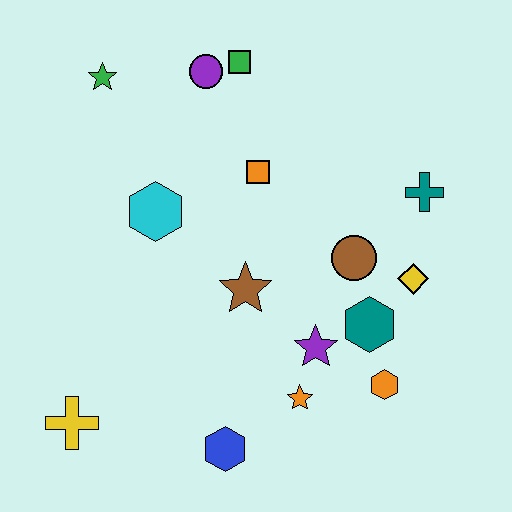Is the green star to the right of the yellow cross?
Yes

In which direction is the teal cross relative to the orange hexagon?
The teal cross is above the orange hexagon.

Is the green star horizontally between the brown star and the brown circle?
No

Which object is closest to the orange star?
The purple star is closest to the orange star.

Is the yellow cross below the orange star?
Yes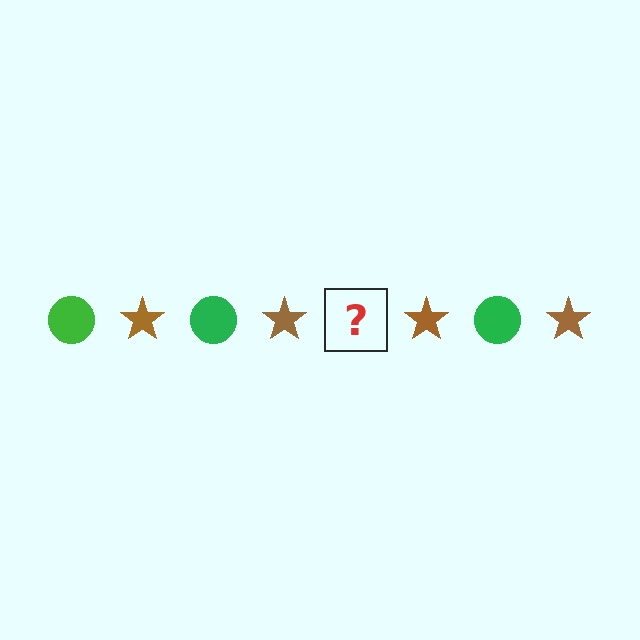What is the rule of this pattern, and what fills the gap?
The rule is that the pattern alternates between green circle and brown star. The gap should be filled with a green circle.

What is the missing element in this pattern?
The missing element is a green circle.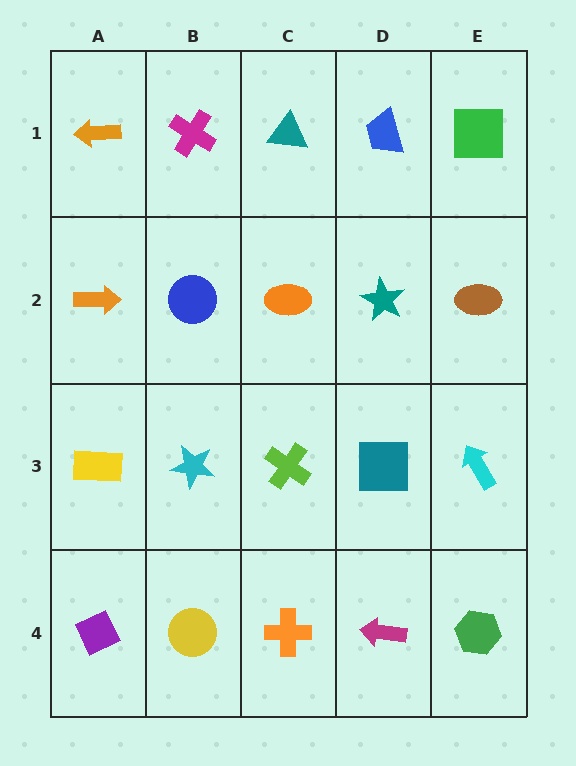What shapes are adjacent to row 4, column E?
A cyan arrow (row 3, column E), a magenta arrow (row 4, column D).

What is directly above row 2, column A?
An orange arrow.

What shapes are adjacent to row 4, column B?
A cyan star (row 3, column B), a purple diamond (row 4, column A), an orange cross (row 4, column C).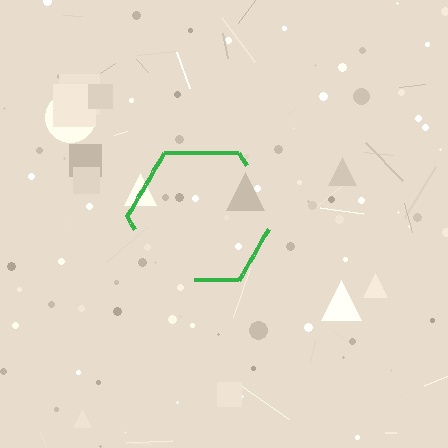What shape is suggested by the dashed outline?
The dashed outline suggests a hexagon.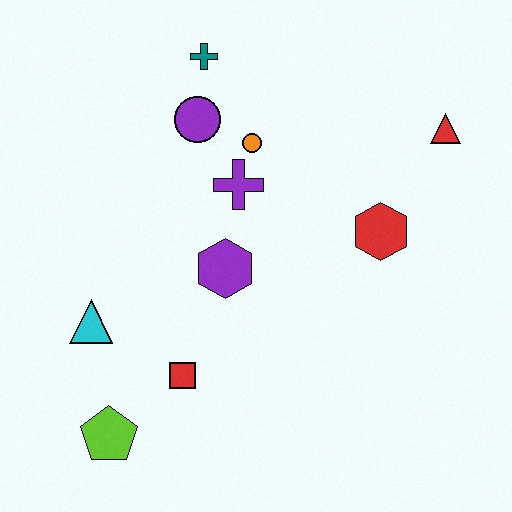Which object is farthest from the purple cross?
The lime pentagon is farthest from the purple cross.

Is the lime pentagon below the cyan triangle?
Yes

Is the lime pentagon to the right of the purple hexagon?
No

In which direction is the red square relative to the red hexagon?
The red square is to the left of the red hexagon.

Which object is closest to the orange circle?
The purple cross is closest to the orange circle.